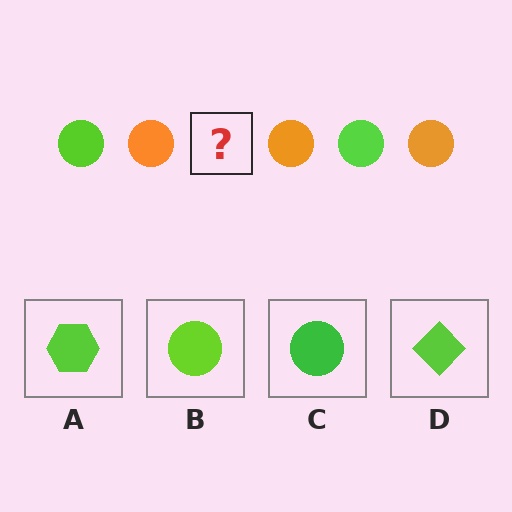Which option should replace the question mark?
Option B.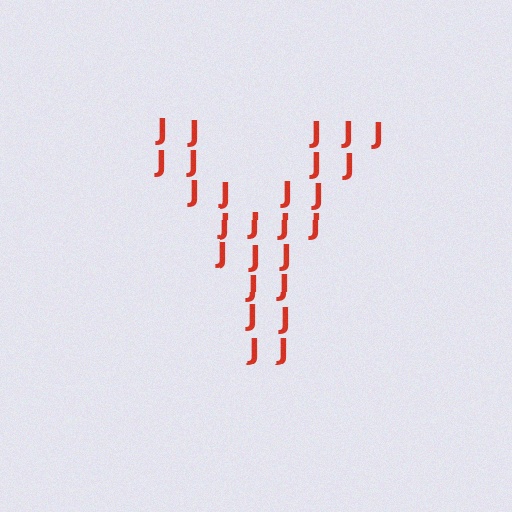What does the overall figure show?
The overall figure shows the letter Y.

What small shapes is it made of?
It is made of small letter J's.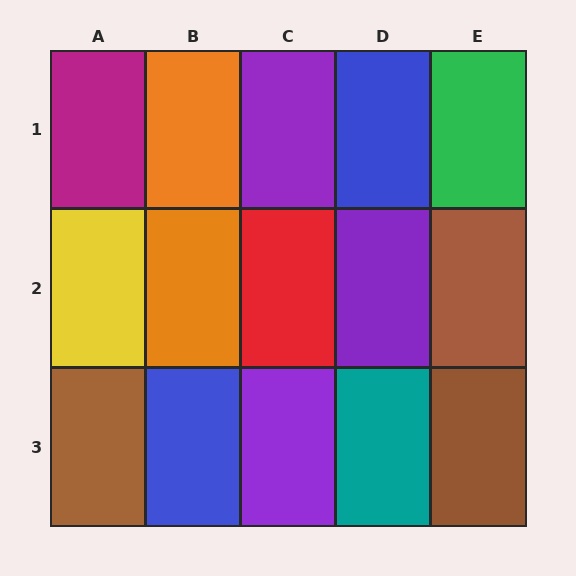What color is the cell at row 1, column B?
Orange.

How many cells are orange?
2 cells are orange.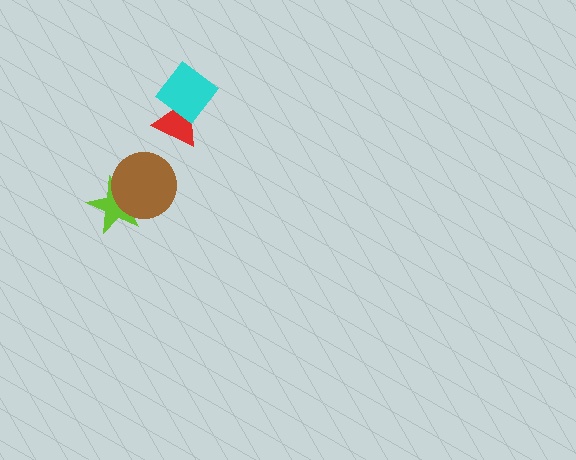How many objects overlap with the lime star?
1 object overlaps with the lime star.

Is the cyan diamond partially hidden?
No, no other shape covers it.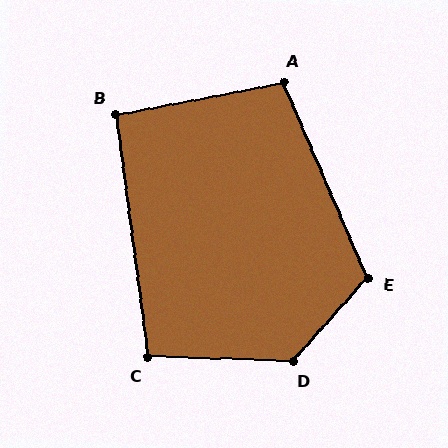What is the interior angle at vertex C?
Approximately 99 degrees (obtuse).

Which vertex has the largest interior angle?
D, at approximately 130 degrees.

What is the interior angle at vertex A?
Approximately 102 degrees (obtuse).